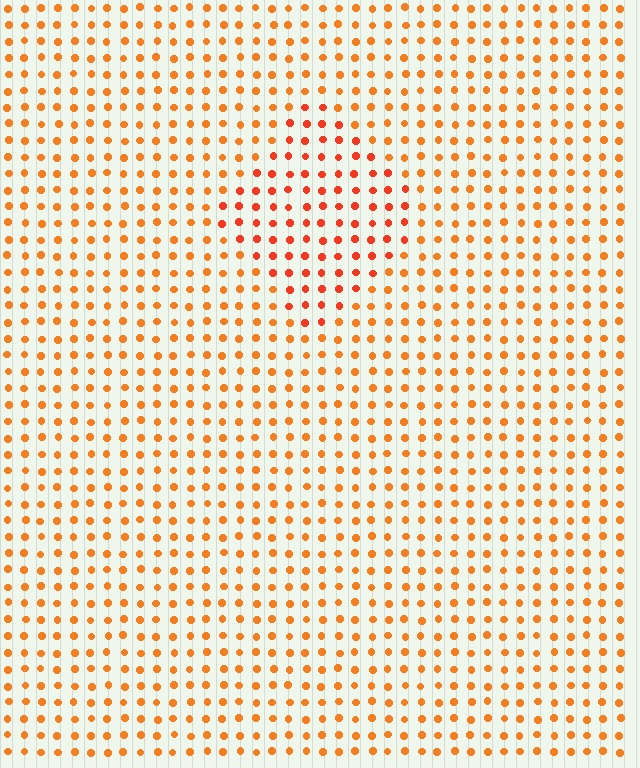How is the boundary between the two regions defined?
The boundary is defined purely by a slight shift in hue (about 20 degrees). Spacing, size, and orientation are identical on both sides.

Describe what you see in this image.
The image is filled with small orange elements in a uniform arrangement. A diamond-shaped region is visible where the elements are tinted to a slightly different hue, forming a subtle color boundary.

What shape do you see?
I see a diamond.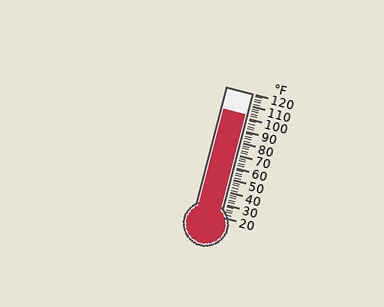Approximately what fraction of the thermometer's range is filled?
The thermometer is filled to approximately 80% of its range.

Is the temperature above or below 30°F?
The temperature is above 30°F.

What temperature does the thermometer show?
The thermometer shows approximately 102°F.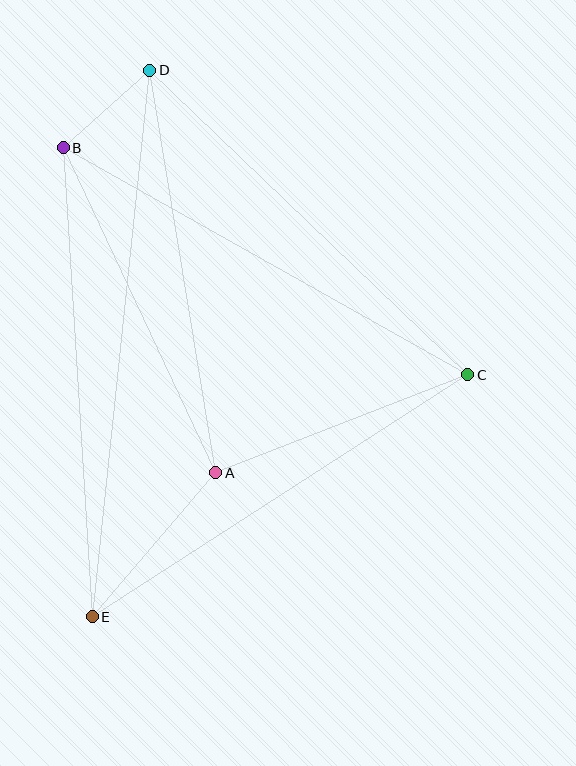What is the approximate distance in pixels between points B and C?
The distance between B and C is approximately 464 pixels.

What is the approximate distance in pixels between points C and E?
The distance between C and E is approximately 447 pixels.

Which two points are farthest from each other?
Points D and E are farthest from each other.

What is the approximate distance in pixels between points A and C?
The distance between A and C is approximately 270 pixels.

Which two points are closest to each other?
Points B and D are closest to each other.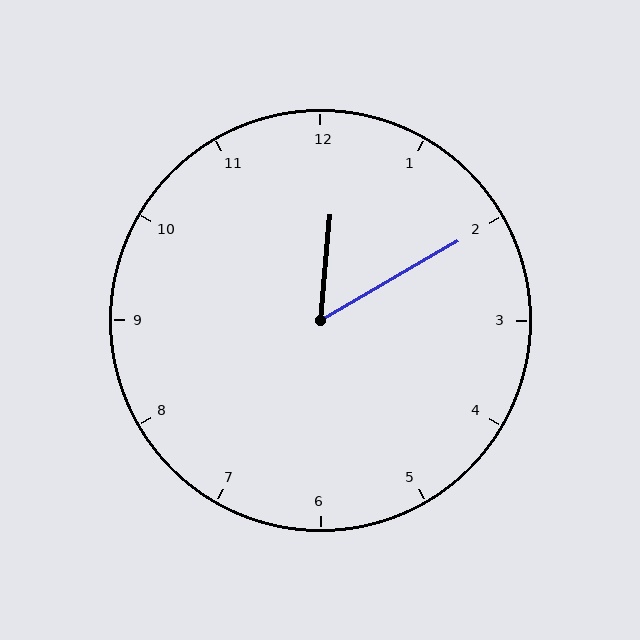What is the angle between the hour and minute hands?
Approximately 55 degrees.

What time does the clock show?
12:10.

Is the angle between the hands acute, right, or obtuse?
It is acute.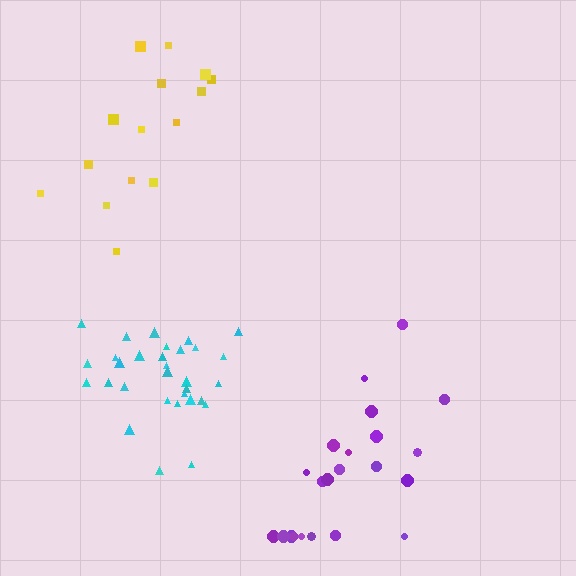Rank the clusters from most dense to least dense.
cyan, purple, yellow.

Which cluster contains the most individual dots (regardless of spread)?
Cyan (31).